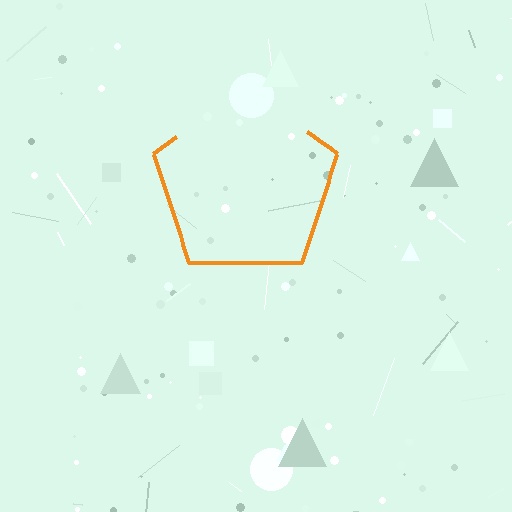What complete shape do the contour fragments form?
The contour fragments form a pentagon.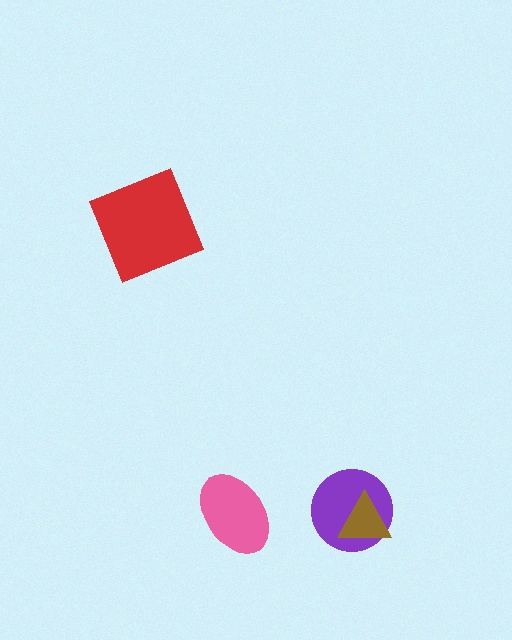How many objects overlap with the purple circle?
1 object overlaps with the purple circle.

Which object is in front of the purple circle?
The brown triangle is in front of the purple circle.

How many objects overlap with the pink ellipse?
0 objects overlap with the pink ellipse.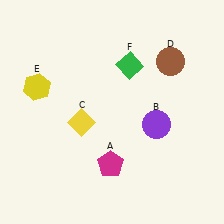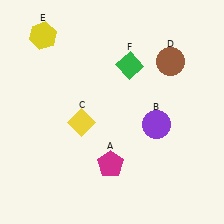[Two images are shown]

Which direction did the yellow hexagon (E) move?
The yellow hexagon (E) moved up.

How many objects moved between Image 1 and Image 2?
1 object moved between the two images.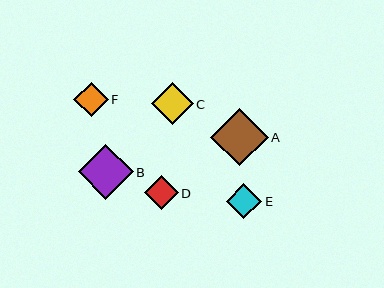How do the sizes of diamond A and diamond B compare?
Diamond A and diamond B are approximately the same size.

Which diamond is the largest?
Diamond A is the largest with a size of approximately 57 pixels.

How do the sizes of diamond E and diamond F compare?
Diamond E and diamond F are approximately the same size.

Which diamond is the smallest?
Diamond D is the smallest with a size of approximately 34 pixels.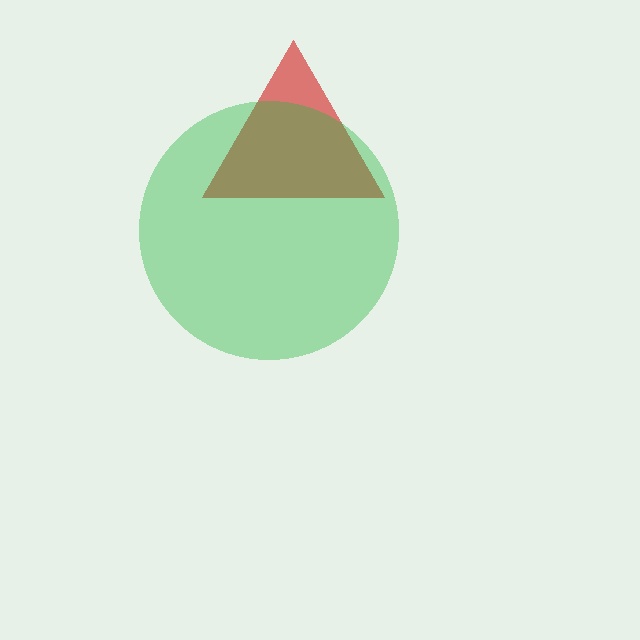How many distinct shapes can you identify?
There are 2 distinct shapes: a red triangle, a green circle.